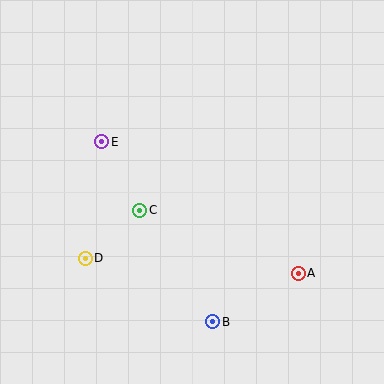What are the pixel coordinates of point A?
Point A is at (298, 273).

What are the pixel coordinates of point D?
Point D is at (85, 258).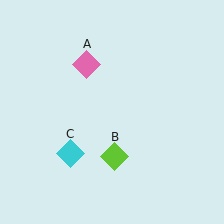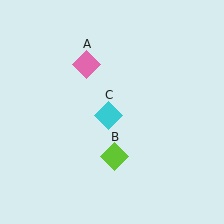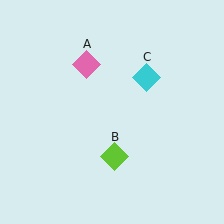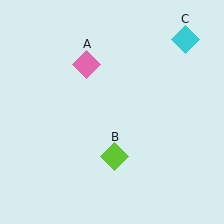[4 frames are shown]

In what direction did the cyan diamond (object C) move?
The cyan diamond (object C) moved up and to the right.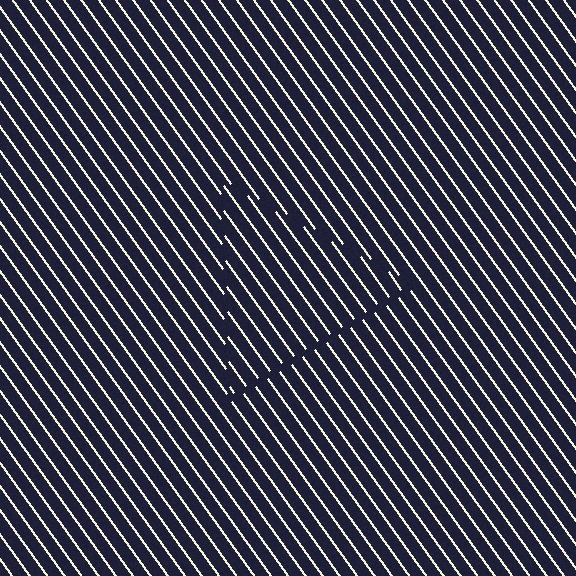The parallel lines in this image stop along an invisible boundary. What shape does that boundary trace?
An illusory triangle. The interior of the shape contains the same grating, shifted by half a period — the contour is defined by the phase discontinuity where line-ends from the inner and outer gratings abut.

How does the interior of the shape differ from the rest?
The interior of the shape contains the same grating, shifted by half a period — the contour is defined by the phase discontinuity where line-ends from the inner and outer gratings abut.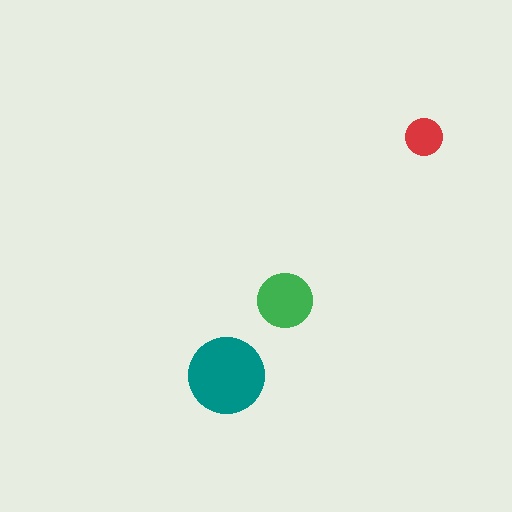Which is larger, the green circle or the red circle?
The green one.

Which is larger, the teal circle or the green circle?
The teal one.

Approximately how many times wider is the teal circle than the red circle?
About 2 times wider.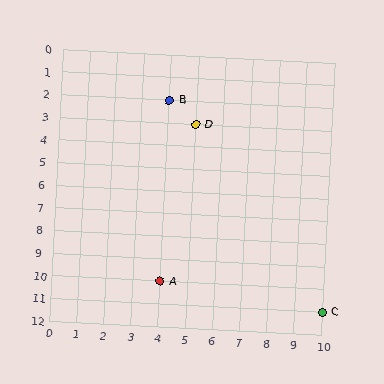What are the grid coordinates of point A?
Point A is at grid coordinates (4, 10).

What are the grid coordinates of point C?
Point C is at grid coordinates (10, 11).